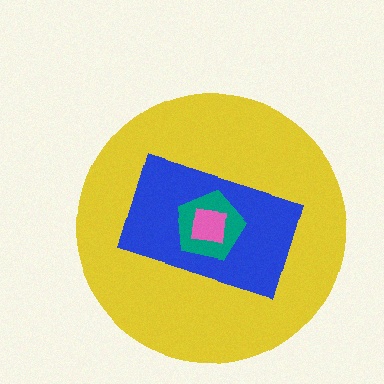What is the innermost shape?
The pink square.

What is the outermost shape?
The yellow circle.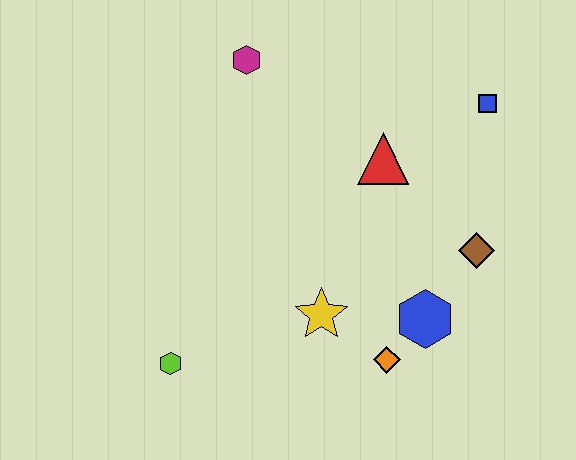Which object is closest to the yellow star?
The orange diamond is closest to the yellow star.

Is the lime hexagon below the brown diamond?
Yes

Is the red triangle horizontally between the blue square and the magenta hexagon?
Yes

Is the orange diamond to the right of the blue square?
No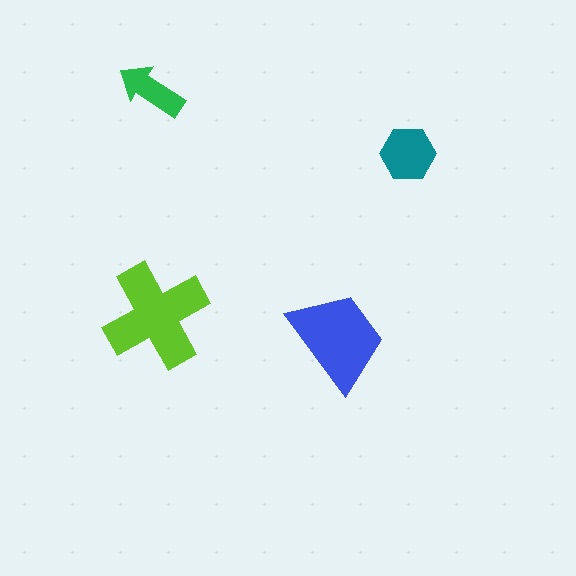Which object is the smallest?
The green arrow.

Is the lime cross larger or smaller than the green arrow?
Larger.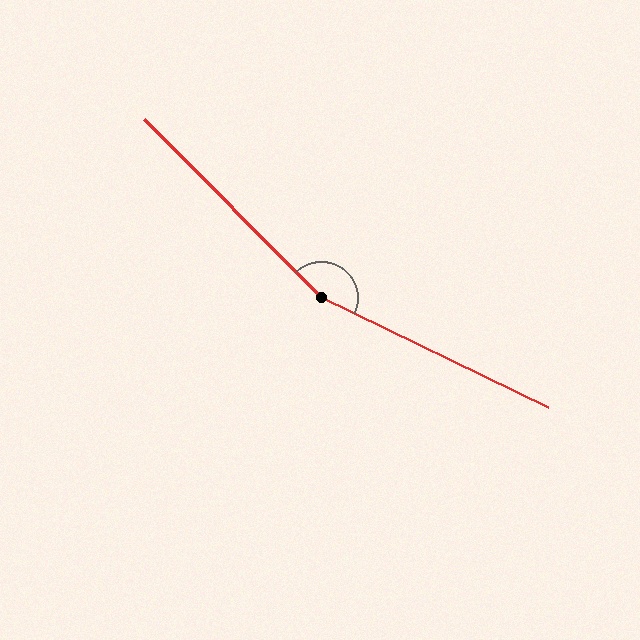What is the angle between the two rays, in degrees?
Approximately 161 degrees.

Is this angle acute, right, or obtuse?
It is obtuse.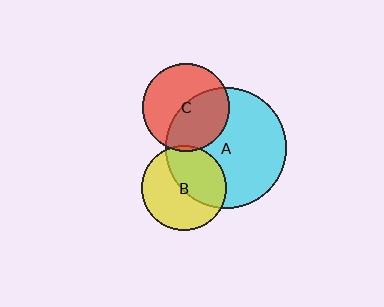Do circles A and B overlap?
Yes.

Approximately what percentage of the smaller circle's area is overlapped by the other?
Approximately 45%.